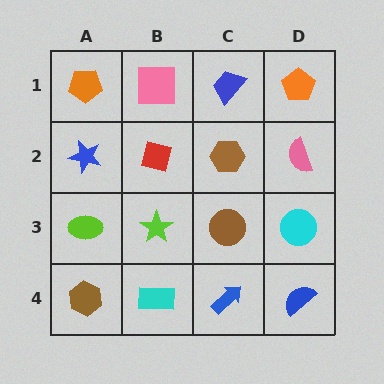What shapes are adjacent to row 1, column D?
A pink semicircle (row 2, column D), a blue trapezoid (row 1, column C).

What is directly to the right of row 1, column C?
An orange pentagon.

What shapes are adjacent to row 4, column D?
A cyan circle (row 3, column D), a blue arrow (row 4, column C).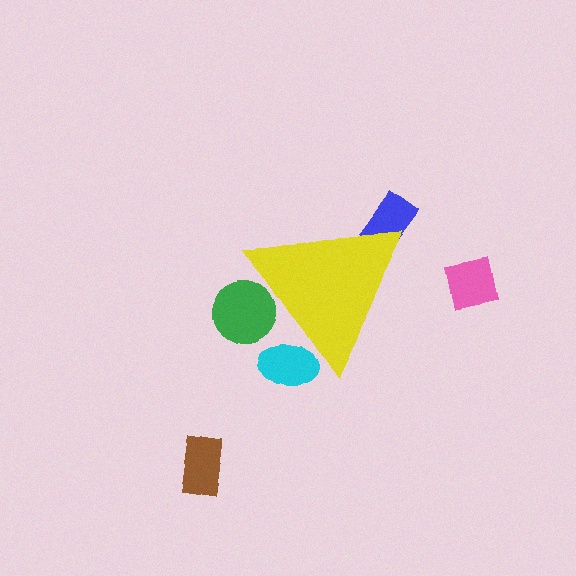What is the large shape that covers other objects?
A yellow triangle.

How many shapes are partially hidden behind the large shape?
3 shapes are partially hidden.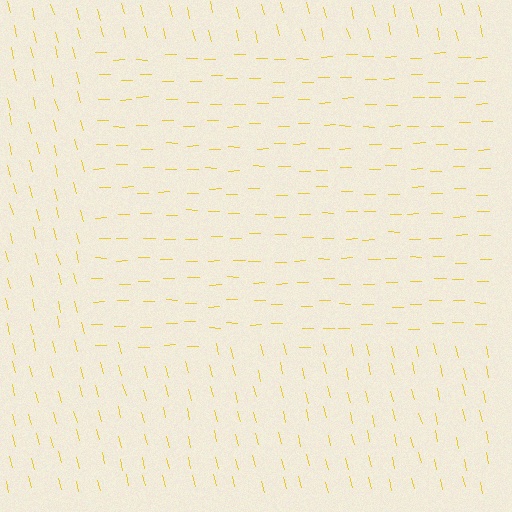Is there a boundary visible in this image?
Yes, there is a texture boundary formed by a change in line orientation.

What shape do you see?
I see a rectangle.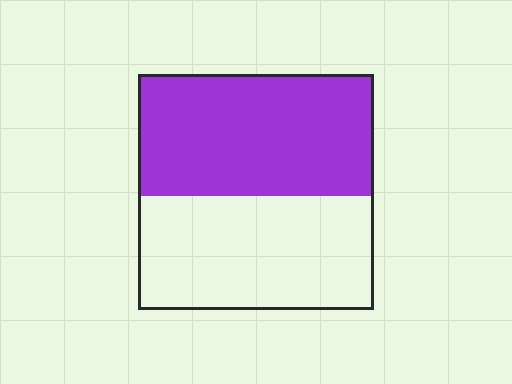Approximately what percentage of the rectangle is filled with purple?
Approximately 50%.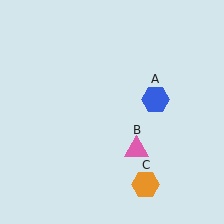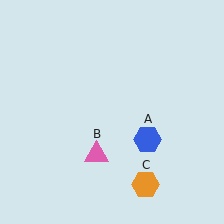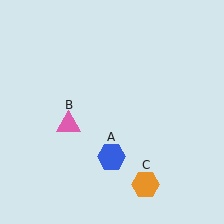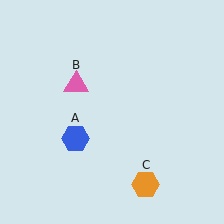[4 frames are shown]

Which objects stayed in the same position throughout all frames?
Orange hexagon (object C) remained stationary.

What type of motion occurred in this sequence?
The blue hexagon (object A), pink triangle (object B) rotated clockwise around the center of the scene.